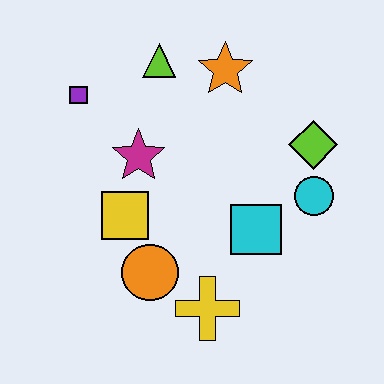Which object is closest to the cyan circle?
The lime diamond is closest to the cyan circle.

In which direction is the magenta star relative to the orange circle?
The magenta star is above the orange circle.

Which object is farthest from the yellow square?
The lime diamond is farthest from the yellow square.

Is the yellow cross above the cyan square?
No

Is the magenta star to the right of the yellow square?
Yes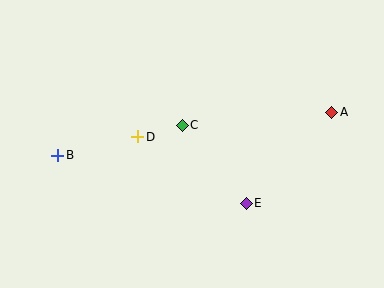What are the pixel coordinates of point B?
Point B is at (58, 155).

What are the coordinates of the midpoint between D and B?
The midpoint between D and B is at (98, 146).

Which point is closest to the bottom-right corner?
Point E is closest to the bottom-right corner.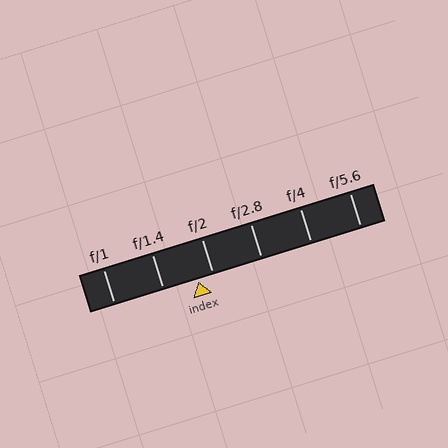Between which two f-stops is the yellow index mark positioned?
The index mark is between f/1.4 and f/2.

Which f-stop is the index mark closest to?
The index mark is closest to f/2.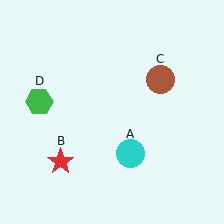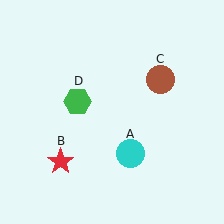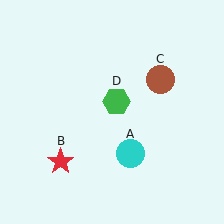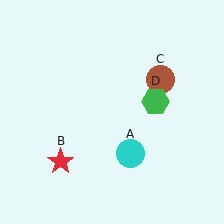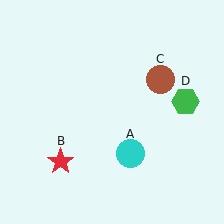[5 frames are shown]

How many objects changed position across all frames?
1 object changed position: green hexagon (object D).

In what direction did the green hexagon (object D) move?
The green hexagon (object D) moved right.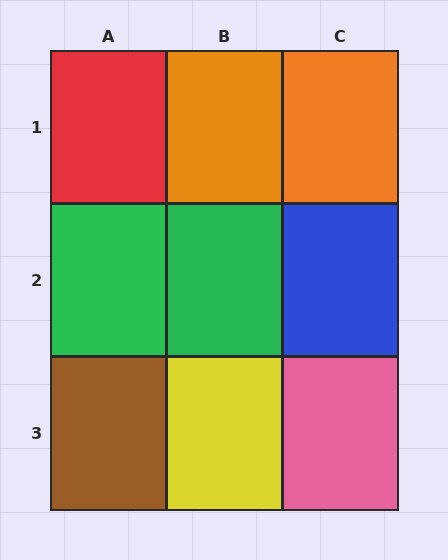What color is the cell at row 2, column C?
Blue.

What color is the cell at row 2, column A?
Green.